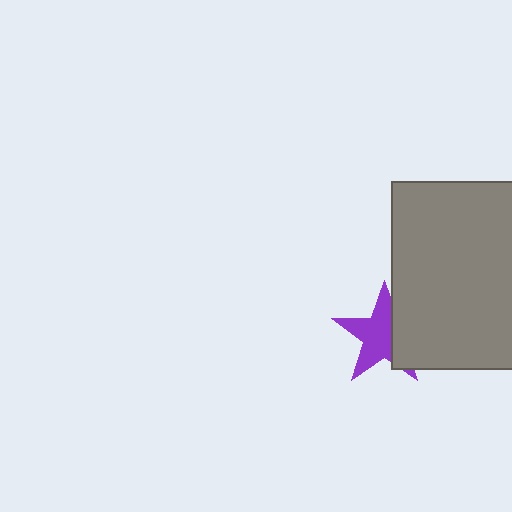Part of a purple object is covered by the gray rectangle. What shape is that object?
It is a star.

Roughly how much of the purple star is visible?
Most of it is visible (roughly 65%).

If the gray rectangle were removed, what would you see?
You would see the complete purple star.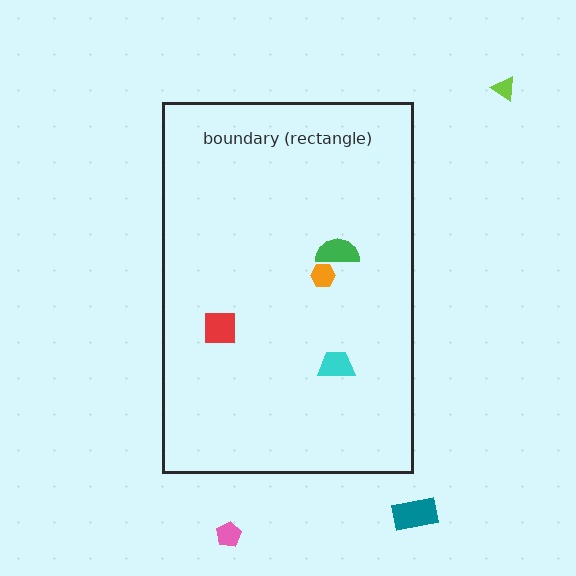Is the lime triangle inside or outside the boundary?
Outside.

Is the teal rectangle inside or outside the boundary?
Outside.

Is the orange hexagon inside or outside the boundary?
Inside.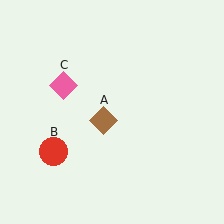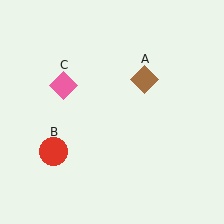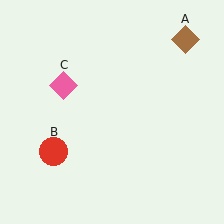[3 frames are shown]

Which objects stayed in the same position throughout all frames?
Red circle (object B) and pink diamond (object C) remained stationary.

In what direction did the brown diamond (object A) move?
The brown diamond (object A) moved up and to the right.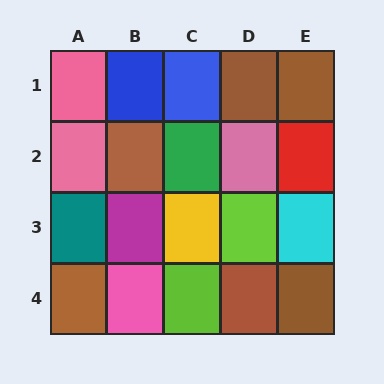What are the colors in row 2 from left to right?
Pink, brown, green, pink, red.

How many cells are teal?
1 cell is teal.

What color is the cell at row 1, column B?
Blue.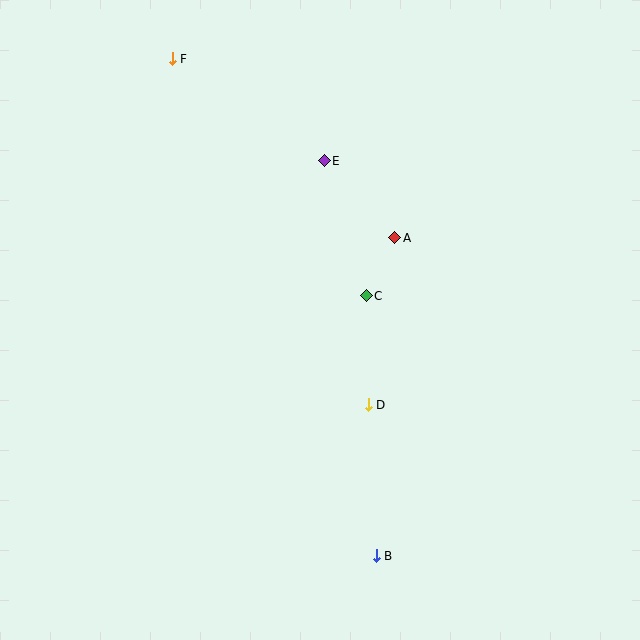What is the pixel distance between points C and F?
The distance between C and F is 306 pixels.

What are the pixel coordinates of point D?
Point D is at (368, 405).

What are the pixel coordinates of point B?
Point B is at (376, 556).